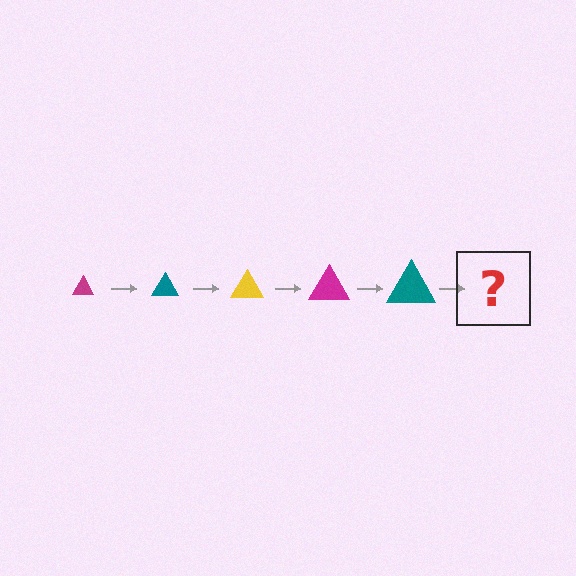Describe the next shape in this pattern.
It should be a yellow triangle, larger than the previous one.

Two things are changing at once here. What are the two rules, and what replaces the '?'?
The two rules are that the triangle grows larger each step and the color cycles through magenta, teal, and yellow. The '?' should be a yellow triangle, larger than the previous one.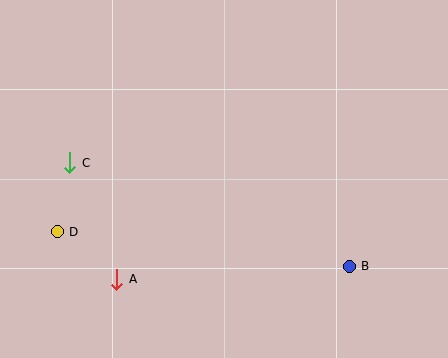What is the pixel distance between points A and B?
The distance between A and B is 233 pixels.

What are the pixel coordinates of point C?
Point C is at (70, 163).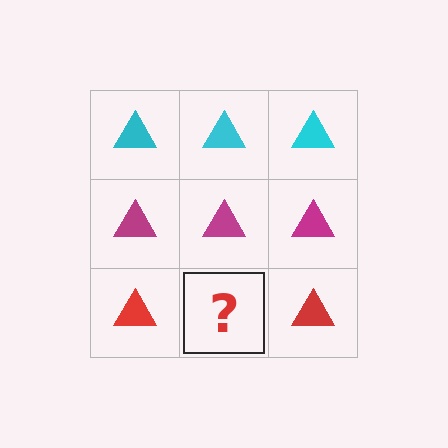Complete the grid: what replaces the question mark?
The question mark should be replaced with a red triangle.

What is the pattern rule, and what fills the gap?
The rule is that each row has a consistent color. The gap should be filled with a red triangle.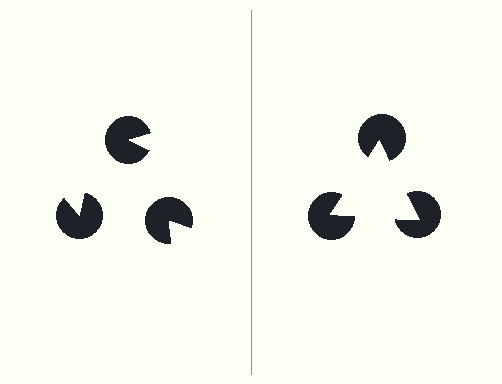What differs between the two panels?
The pac-man discs are positioned identically on both sides; only the wedge orientations differ. On the right they align to a triangle; on the left they are misaligned.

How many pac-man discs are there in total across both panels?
6 — 3 on each side.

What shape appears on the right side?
An illusory triangle.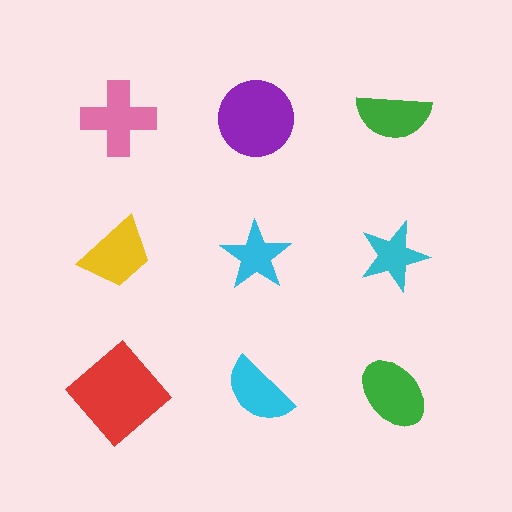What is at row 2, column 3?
A cyan star.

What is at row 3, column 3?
A green ellipse.